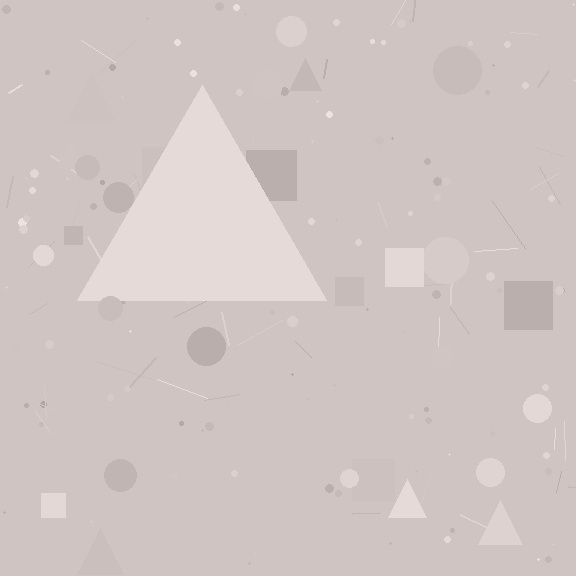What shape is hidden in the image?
A triangle is hidden in the image.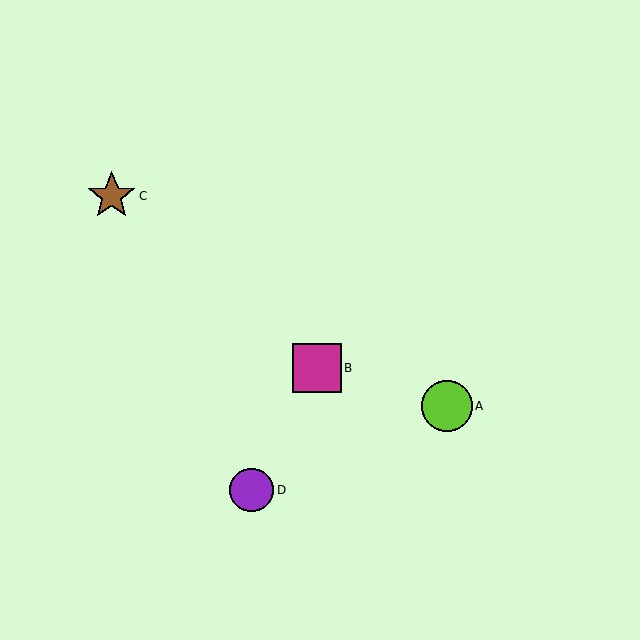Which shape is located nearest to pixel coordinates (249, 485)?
The purple circle (labeled D) at (252, 490) is nearest to that location.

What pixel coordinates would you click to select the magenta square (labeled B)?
Click at (317, 368) to select the magenta square B.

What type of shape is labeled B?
Shape B is a magenta square.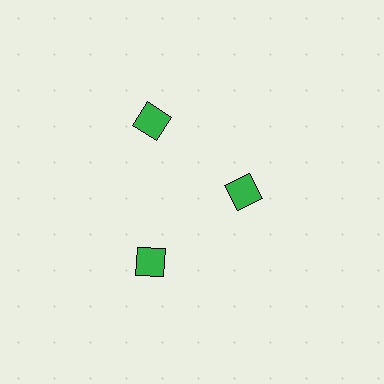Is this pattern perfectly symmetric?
No. The 3 green diamonds are arranged in a ring, but one element near the 3 o'clock position is pulled inward toward the center, breaking the 3-fold rotational symmetry.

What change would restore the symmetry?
The symmetry would be restored by moving it outward, back onto the ring so that all 3 diamonds sit at equal angles and equal distance from the center.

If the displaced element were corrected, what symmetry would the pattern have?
It would have 3-fold rotational symmetry — the pattern would map onto itself every 120 degrees.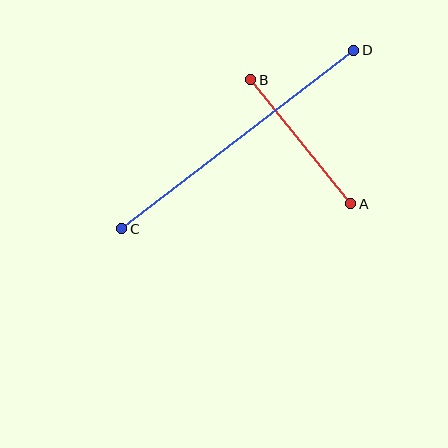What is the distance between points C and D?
The distance is approximately 293 pixels.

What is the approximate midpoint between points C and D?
The midpoint is at approximately (238, 139) pixels.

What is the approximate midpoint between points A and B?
The midpoint is at approximately (301, 142) pixels.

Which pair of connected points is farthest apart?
Points C and D are farthest apart.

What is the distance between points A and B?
The distance is approximately 159 pixels.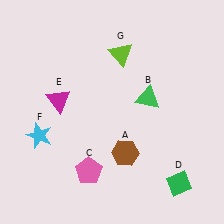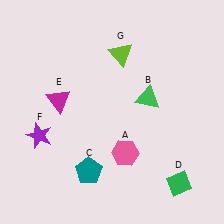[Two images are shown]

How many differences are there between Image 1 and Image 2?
There are 3 differences between the two images.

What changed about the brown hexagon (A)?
In Image 1, A is brown. In Image 2, it changed to pink.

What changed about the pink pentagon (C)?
In Image 1, C is pink. In Image 2, it changed to teal.